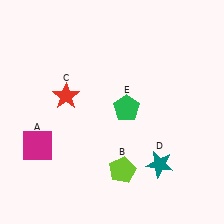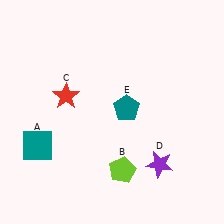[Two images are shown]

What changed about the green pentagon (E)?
In Image 1, E is green. In Image 2, it changed to teal.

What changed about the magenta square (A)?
In Image 1, A is magenta. In Image 2, it changed to teal.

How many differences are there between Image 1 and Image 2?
There are 3 differences between the two images.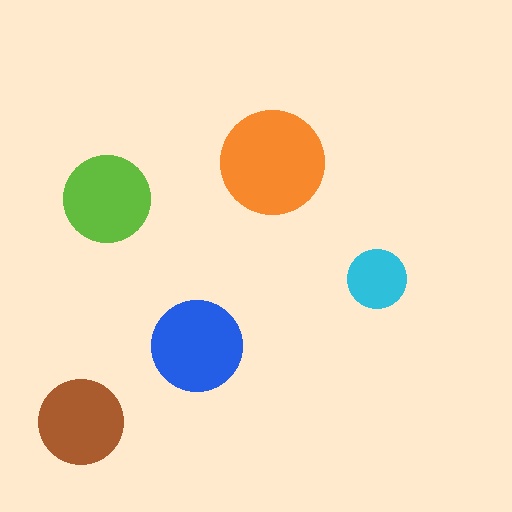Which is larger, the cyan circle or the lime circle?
The lime one.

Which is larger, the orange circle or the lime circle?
The orange one.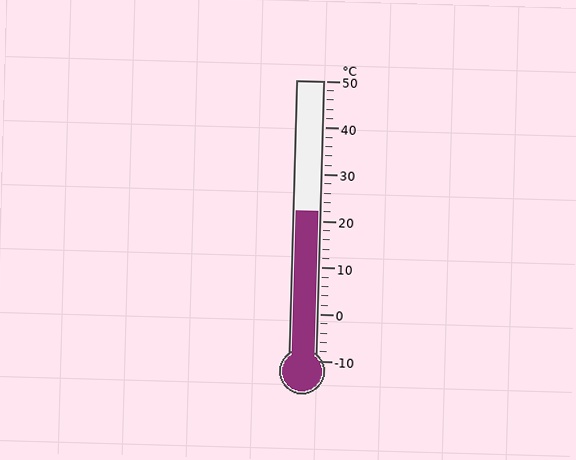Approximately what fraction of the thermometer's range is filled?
The thermometer is filled to approximately 55% of its range.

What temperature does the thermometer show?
The thermometer shows approximately 22°C.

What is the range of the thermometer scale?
The thermometer scale ranges from -10°C to 50°C.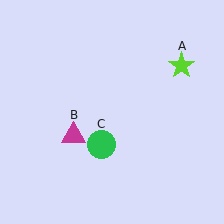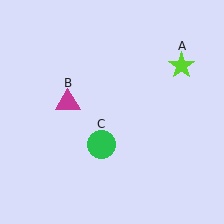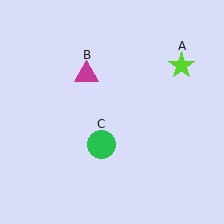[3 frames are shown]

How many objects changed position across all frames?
1 object changed position: magenta triangle (object B).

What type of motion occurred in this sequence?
The magenta triangle (object B) rotated clockwise around the center of the scene.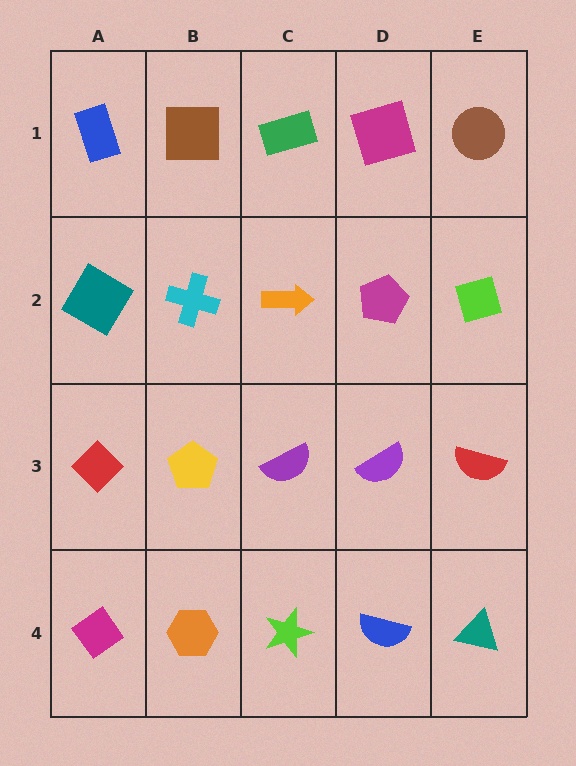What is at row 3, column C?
A purple semicircle.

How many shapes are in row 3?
5 shapes.